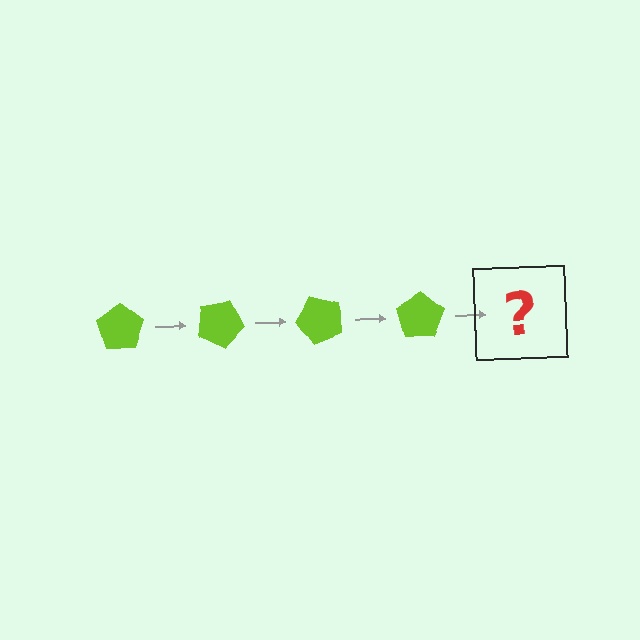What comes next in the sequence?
The next element should be a lime pentagon rotated 100 degrees.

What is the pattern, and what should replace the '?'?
The pattern is that the pentagon rotates 25 degrees each step. The '?' should be a lime pentagon rotated 100 degrees.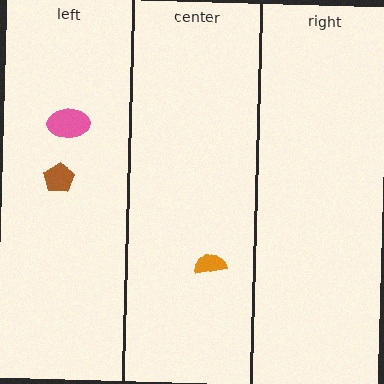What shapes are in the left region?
The pink ellipse, the brown pentagon.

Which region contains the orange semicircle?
The center region.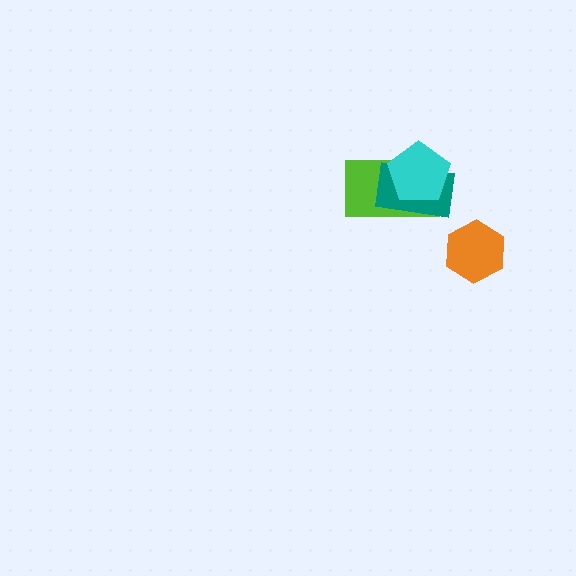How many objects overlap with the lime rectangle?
2 objects overlap with the lime rectangle.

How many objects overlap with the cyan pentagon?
2 objects overlap with the cyan pentagon.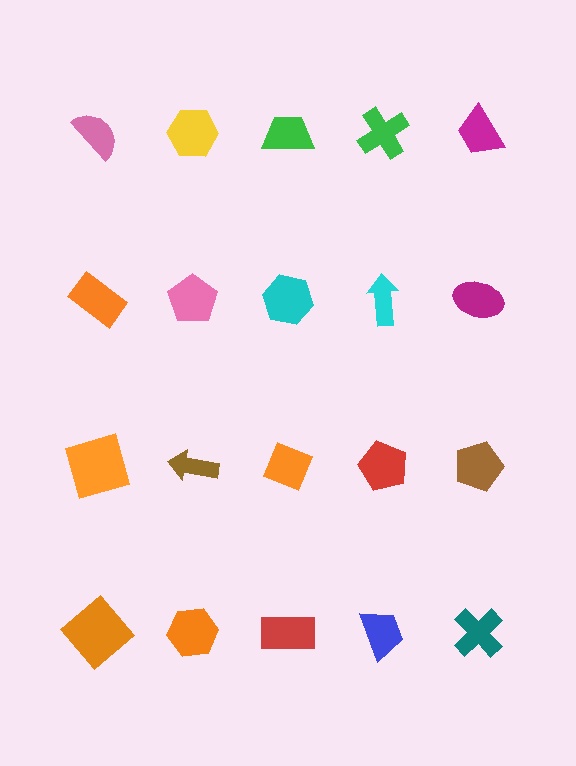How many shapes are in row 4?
5 shapes.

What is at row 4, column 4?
A blue trapezoid.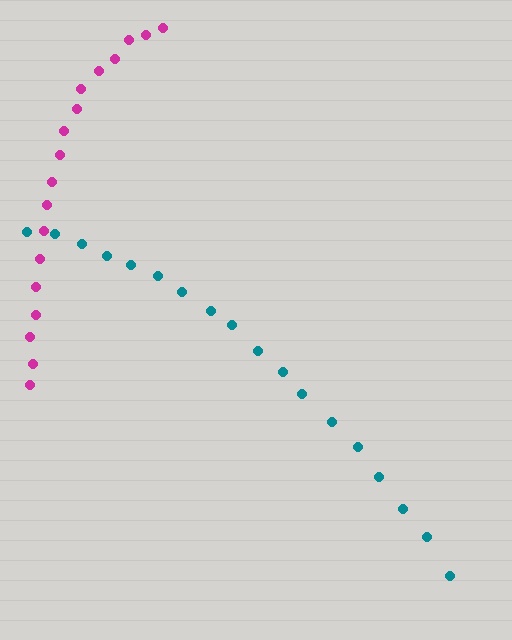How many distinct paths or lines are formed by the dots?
There are 2 distinct paths.